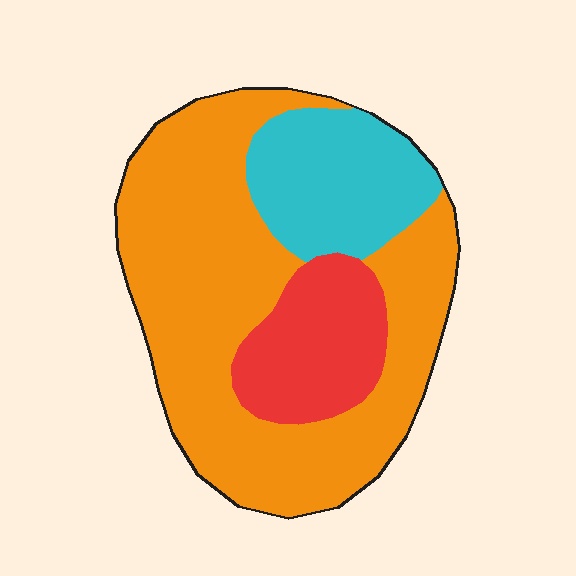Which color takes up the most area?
Orange, at roughly 65%.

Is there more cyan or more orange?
Orange.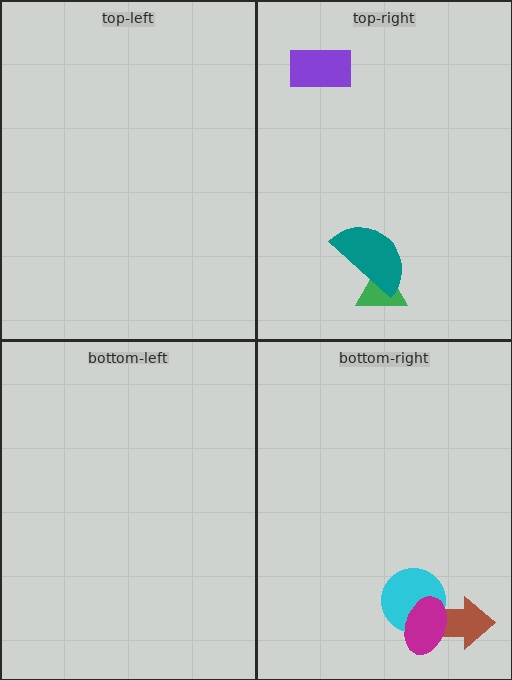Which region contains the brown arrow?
The bottom-right region.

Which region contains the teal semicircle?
The top-right region.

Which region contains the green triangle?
The top-right region.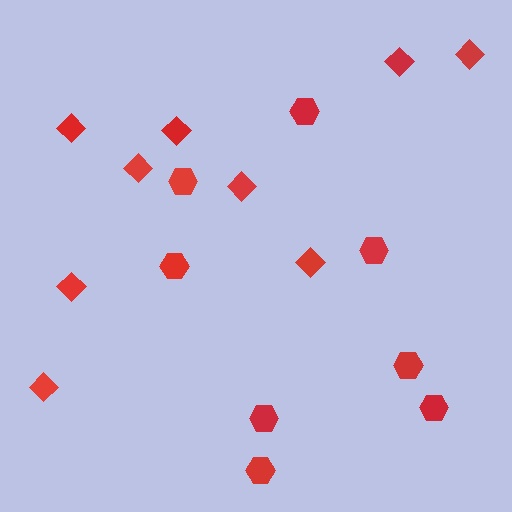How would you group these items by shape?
There are 2 groups: one group of hexagons (8) and one group of diamonds (9).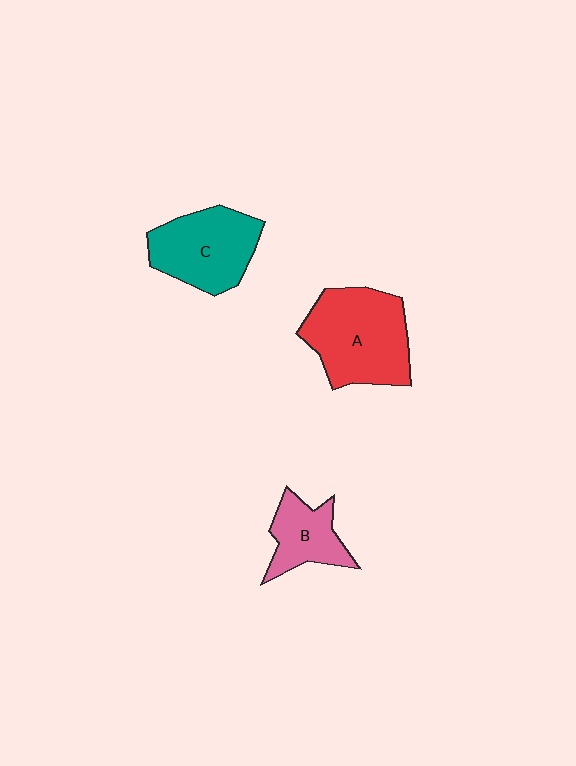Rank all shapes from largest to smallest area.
From largest to smallest: A (red), C (teal), B (pink).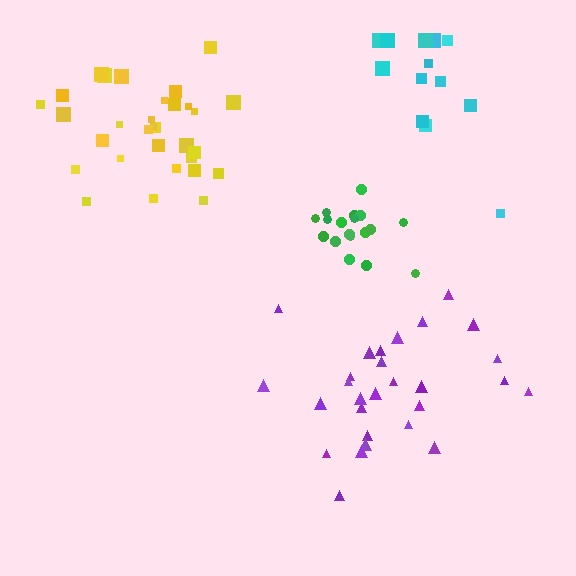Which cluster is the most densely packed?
Green.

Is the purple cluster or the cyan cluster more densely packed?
Purple.